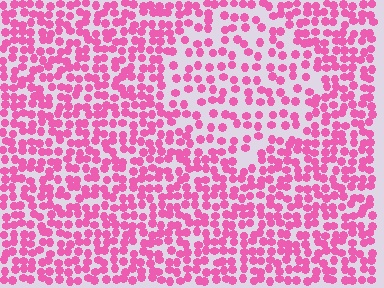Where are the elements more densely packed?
The elements are more densely packed outside the circle boundary.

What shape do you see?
I see a circle.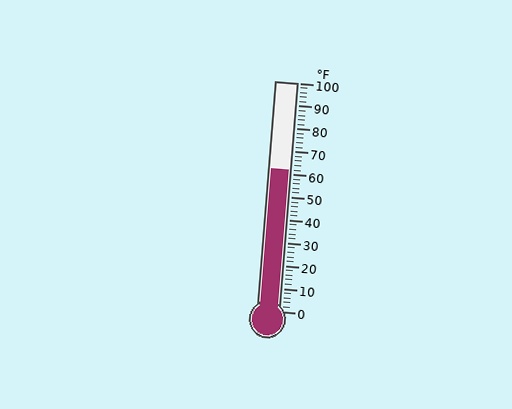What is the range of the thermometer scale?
The thermometer scale ranges from 0°F to 100°F.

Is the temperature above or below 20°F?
The temperature is above 20°F.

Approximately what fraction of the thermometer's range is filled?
The thermometer is filled to approximately 60% of its range.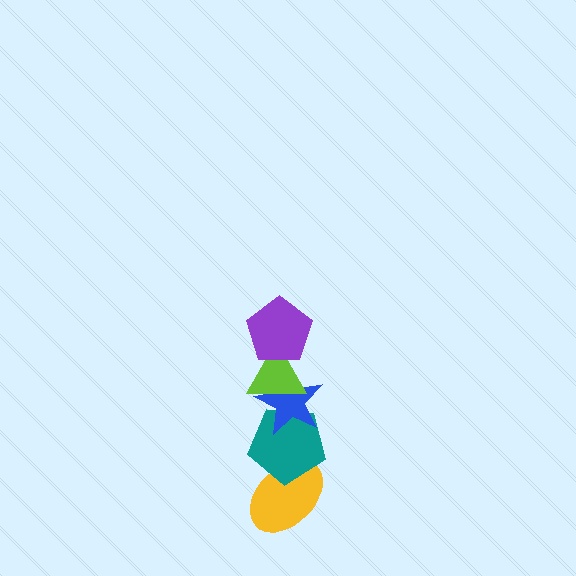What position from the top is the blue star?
The blue star is 3rd from the top.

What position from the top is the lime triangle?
The lime triangle is 2nd from the top.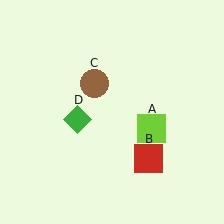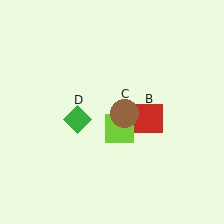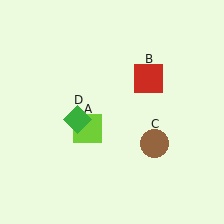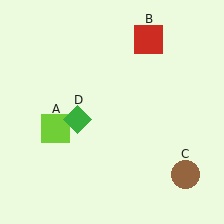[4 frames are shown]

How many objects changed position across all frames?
3 objects changed position: lime square (object A), red square (object B), brown circle (object C).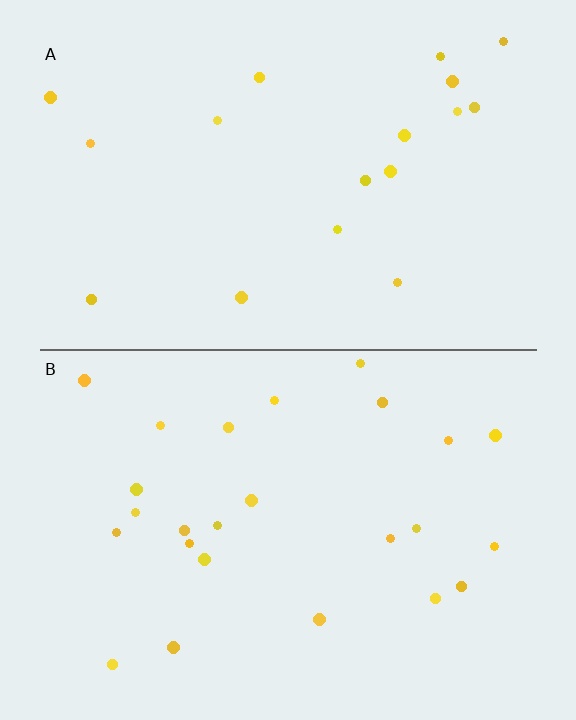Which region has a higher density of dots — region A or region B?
B (the bottom).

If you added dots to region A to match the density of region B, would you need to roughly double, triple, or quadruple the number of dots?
Approximately double.